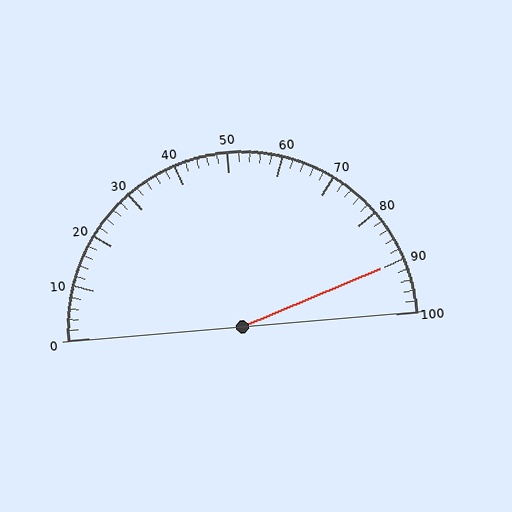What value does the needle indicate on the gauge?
The needle indicates approximately 90.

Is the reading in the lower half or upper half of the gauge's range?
The reading is in the upper half of the range (0 to 100).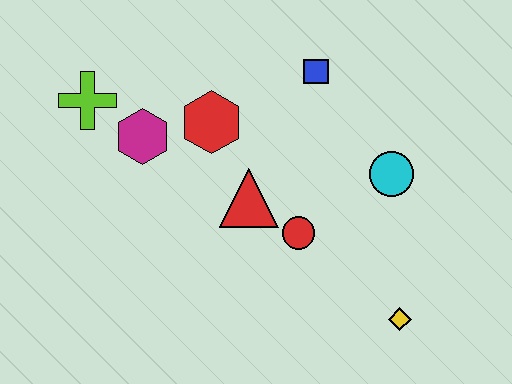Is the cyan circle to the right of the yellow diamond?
No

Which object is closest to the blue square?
The red hexagon is closest to the blue square.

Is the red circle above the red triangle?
No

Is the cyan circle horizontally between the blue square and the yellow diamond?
Yes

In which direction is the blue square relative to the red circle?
The blue square is above the red circle.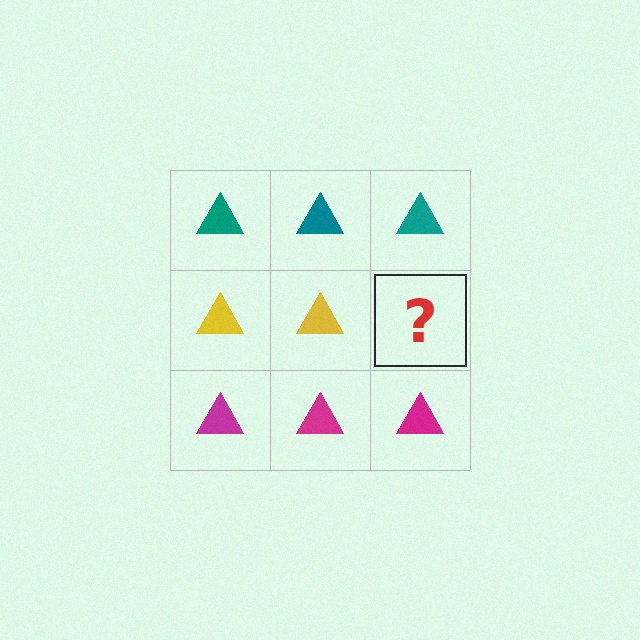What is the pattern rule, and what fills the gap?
The rule is that each row has a consistent color. The gap should be filled with a yellow triangle.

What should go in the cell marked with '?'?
The missing cell should contain a yellow triangle.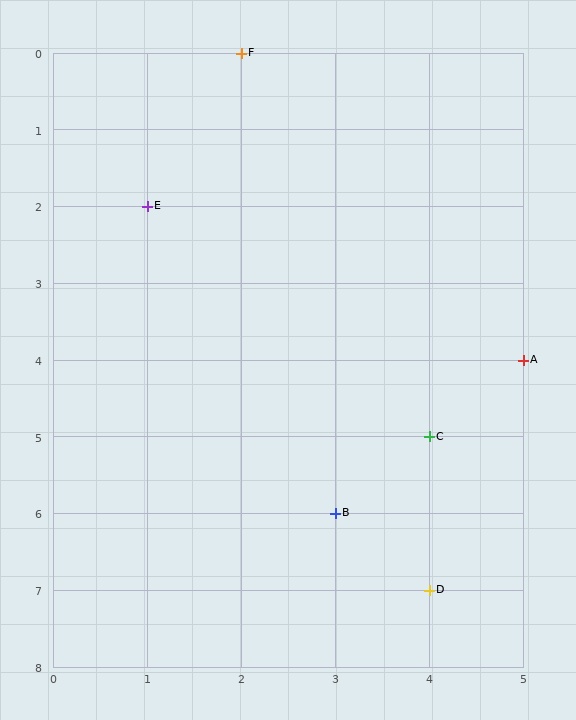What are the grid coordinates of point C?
Point C is at grid coordinates (4, 5).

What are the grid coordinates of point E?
Point E is at grid coordinates (1, 2).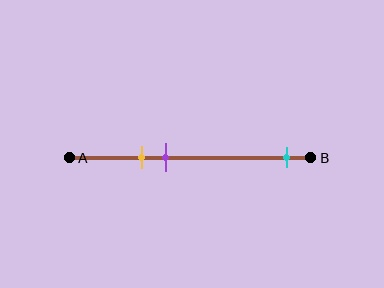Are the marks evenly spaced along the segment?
No, the marks are not evenly spaced.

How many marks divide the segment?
There are 3 marks dividing the segment.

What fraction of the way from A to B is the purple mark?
The purple mark is approximately 40% (0.4) of the way from A to B.